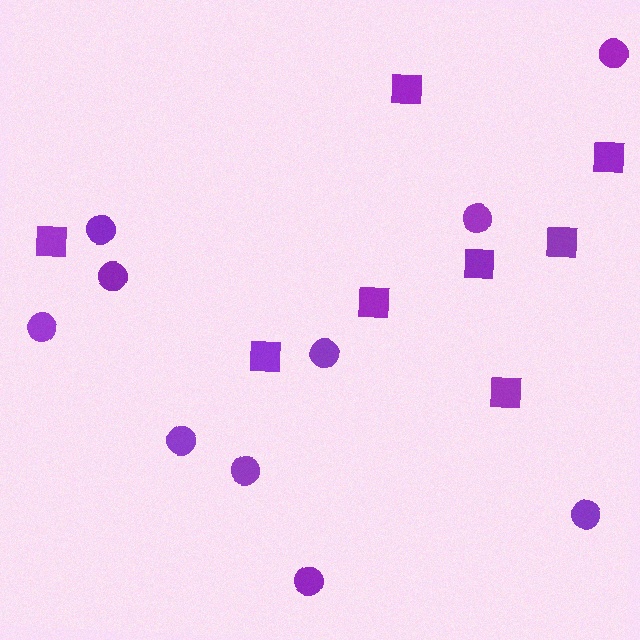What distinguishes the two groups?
There are 2 groups: one group of squares (8) and one group of circles (10).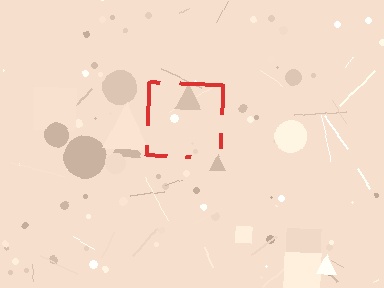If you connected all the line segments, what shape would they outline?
They would outline a square.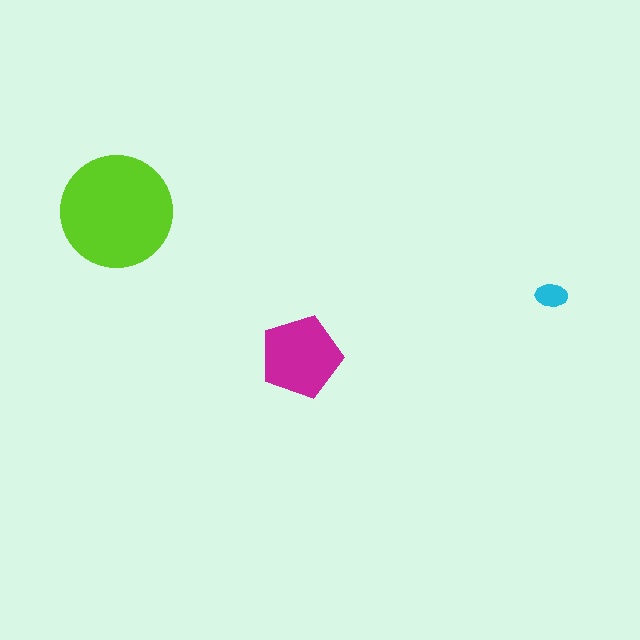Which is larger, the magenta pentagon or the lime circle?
The lime circle.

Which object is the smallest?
The cyan ellipse.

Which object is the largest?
The lime circle.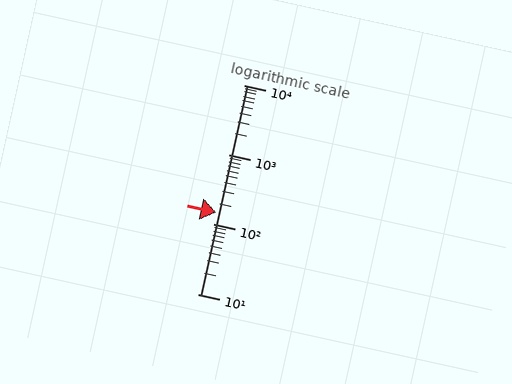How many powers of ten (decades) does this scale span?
The scale spans 3 decades, from 10 to 10000.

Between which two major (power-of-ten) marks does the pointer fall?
The pointer is between 100 and 1000.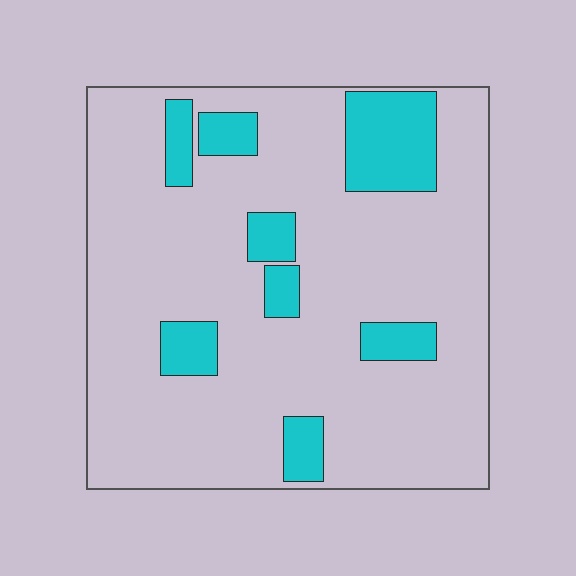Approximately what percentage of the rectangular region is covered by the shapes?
Approximately 15%.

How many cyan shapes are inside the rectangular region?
8.